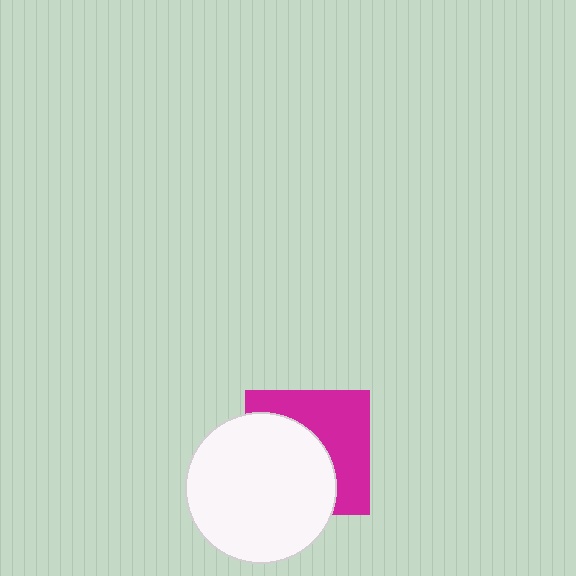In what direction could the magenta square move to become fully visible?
The magenta square could move toward the upper-right. That would shift it out from behind the white circle entirely.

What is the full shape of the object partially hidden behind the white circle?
The partially hidden object is a magenta square.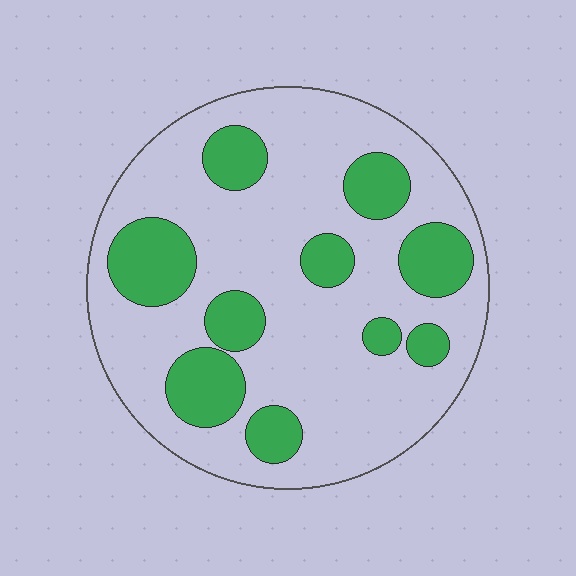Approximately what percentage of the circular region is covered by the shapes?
Approximately 25%.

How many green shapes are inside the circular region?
10.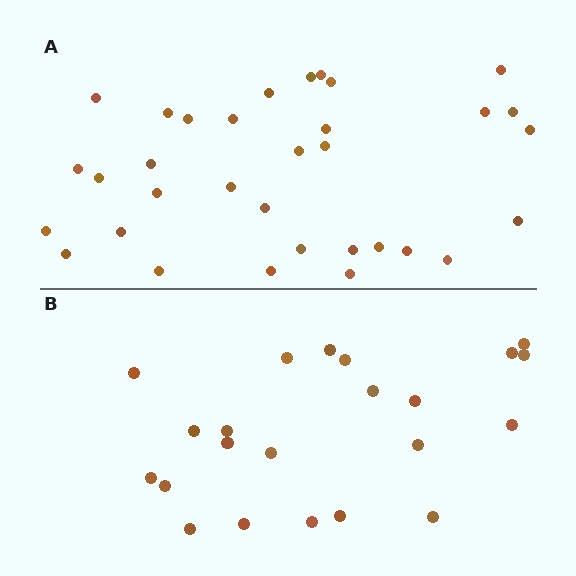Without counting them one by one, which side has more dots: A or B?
Region A (the top region) has more dots.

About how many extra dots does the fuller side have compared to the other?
Region A has roughly 12 or so more dots than region B.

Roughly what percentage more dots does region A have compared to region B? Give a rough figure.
About 50% more.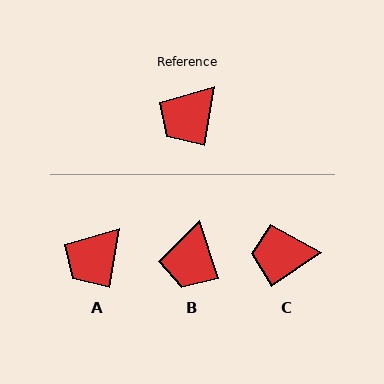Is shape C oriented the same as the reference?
No, it is off by about 46 degrees.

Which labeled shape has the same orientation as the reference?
A.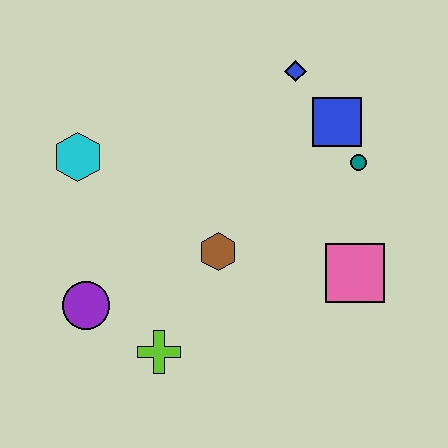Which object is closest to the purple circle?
The lime cross is closest to the purple circle.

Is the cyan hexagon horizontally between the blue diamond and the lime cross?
No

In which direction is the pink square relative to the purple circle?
The pink square is to the right of the purple circle.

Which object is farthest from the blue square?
The purple circle is farthest from the blue square.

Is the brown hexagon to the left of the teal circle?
Yes